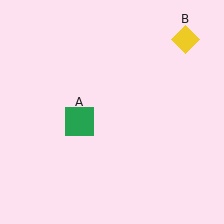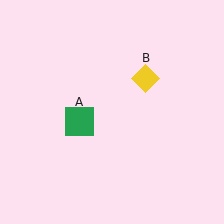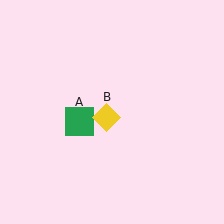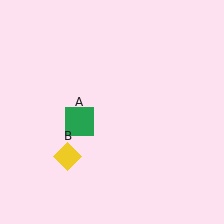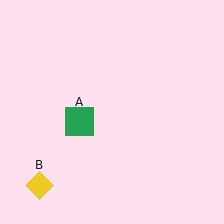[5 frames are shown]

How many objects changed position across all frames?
1 object changed position: yellow diamond (object B).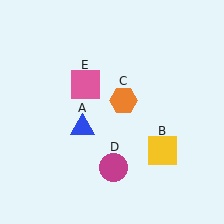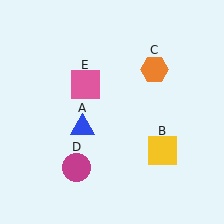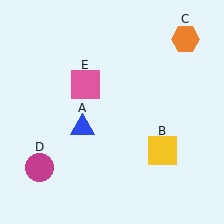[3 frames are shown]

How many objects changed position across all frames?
2 objects changed position: orange hexagon (object C), magenta circle (object D).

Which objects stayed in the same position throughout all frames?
Blue triangle (object A) and yellow square (object B) and pink square (object E) remained stationary.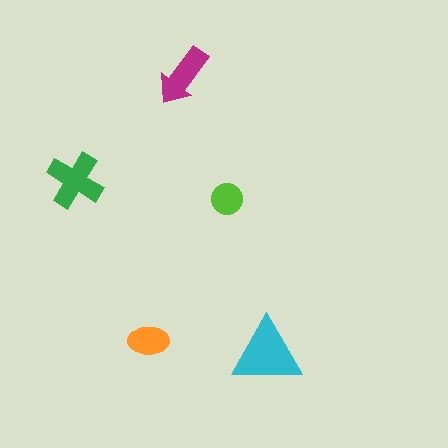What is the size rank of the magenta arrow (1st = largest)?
3rd.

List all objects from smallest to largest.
The lime circle, the orange ellipse, the magenta arrow, the green cross, the cyan triangle.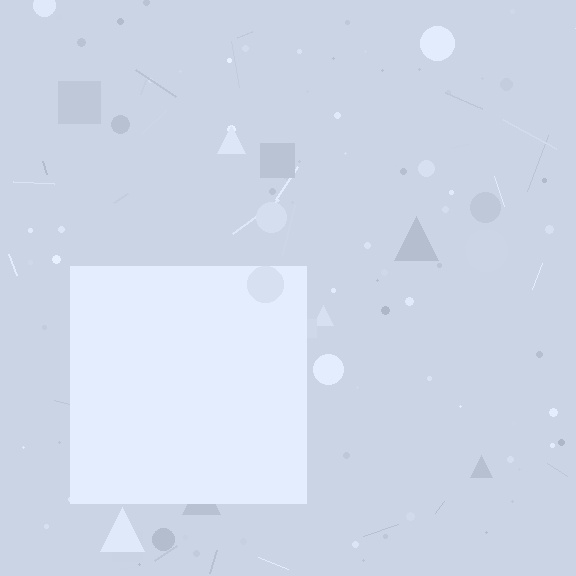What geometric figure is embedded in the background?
A square is embedded in the background.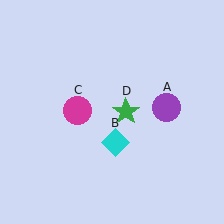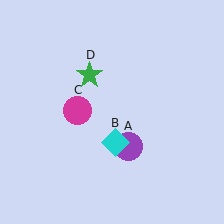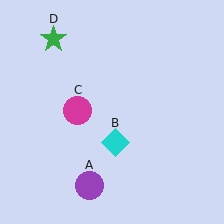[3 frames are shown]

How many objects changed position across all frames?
2 objects changed position: purple circle (object A), green star (object D).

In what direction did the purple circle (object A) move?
The purple circle (object A) moved down and to the left.